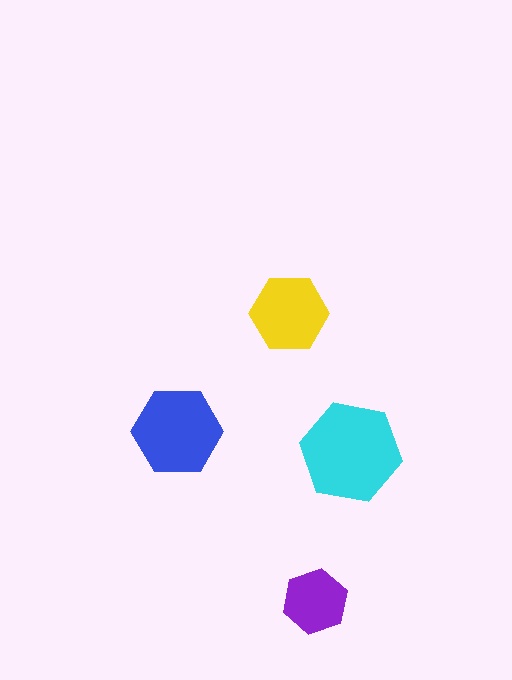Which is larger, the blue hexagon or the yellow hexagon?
The blue one.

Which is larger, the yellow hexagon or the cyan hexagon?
The cyan one.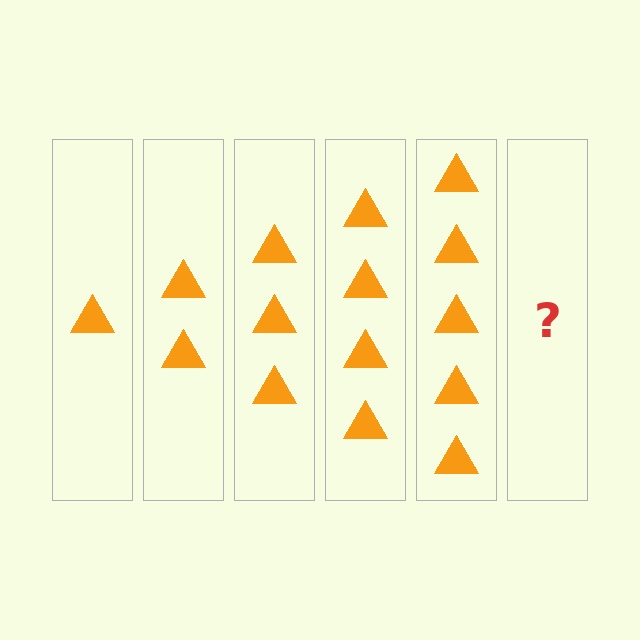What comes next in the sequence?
The next element should be 6 triangles.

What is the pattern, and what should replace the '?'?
The pattern is that each step adds one more triangle. The '?' should be 6 triangles.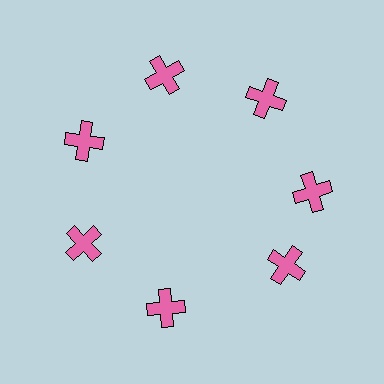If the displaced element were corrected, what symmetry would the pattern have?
It would have 7-fold rotational symmetry — the pattern would map onto itself every 51 degrees.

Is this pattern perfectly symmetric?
No. The 7 pink crosses are arranged in a ring, but one element near the 5 o'clock position is rotated out of alignment along the ring, breaking the 7-fold rotational symmetry.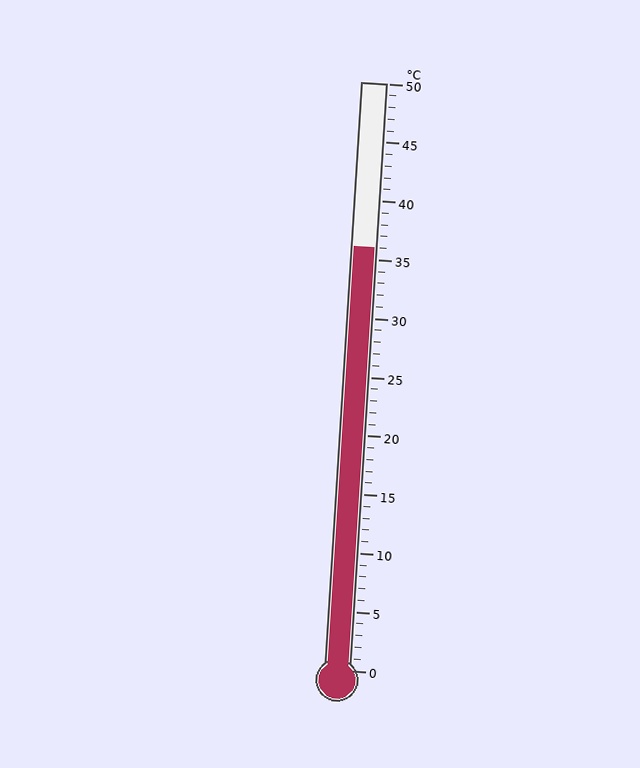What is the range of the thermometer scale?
The thermometer scale ranges from 0°C to 50°C.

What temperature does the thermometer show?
The thermometer shows approximately 36°C.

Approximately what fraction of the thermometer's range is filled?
The thermometer is filled to approximately 70% of its range.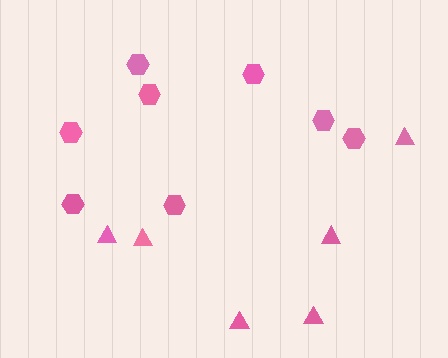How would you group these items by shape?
There are 2 groups: one group of hexagons (8) and one group of triangles (6).